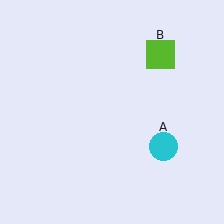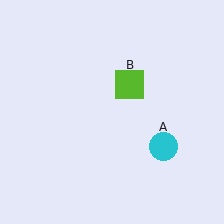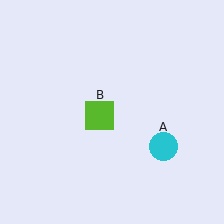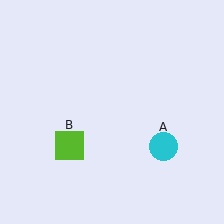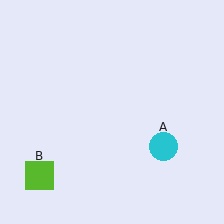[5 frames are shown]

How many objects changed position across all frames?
1 object changed position: lime square (object B).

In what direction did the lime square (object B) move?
The lime square (object B) moved down and to the left.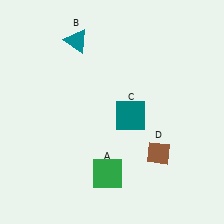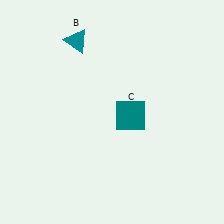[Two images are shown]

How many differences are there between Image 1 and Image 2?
There are 2 differences between the two images.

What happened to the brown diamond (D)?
The brown diamond (D) was removed in Image 2. It was in the bottom-right area of Image 1.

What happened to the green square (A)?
The green square (A) was removed in Image 2. It was in the bottom-left area of Image 1.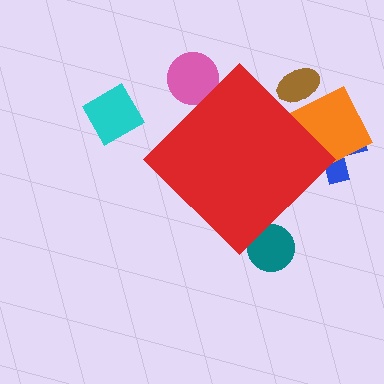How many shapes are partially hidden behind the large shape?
5 shapes are partially hidden.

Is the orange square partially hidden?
Yes, the orange square is partially hidden behind the red diamond.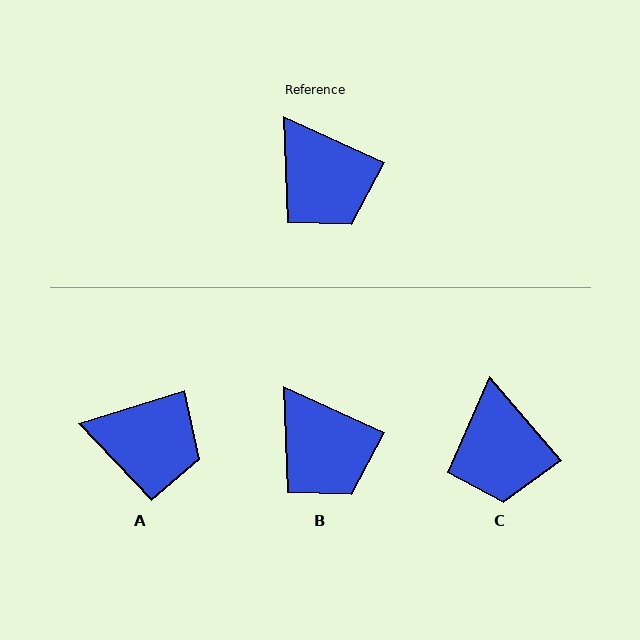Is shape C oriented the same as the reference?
No, it is off by about 26 degrees.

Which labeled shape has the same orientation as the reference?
B.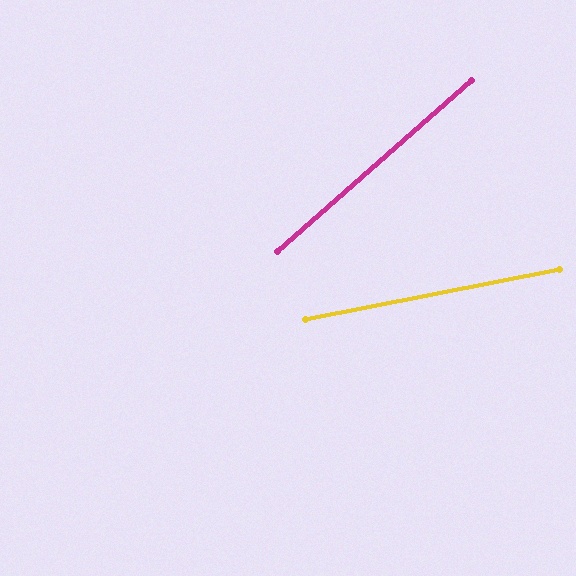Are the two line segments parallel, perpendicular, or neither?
Neither parallel nor perpendicular — they differ by about 30°.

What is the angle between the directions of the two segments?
Approximately 30 degrees.